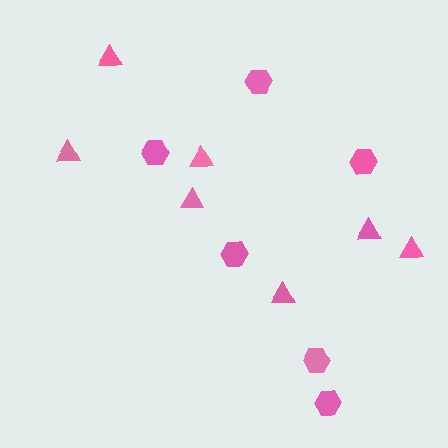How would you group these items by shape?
There are 2 groups: one group of hexagons (6) and one group of triangles (7).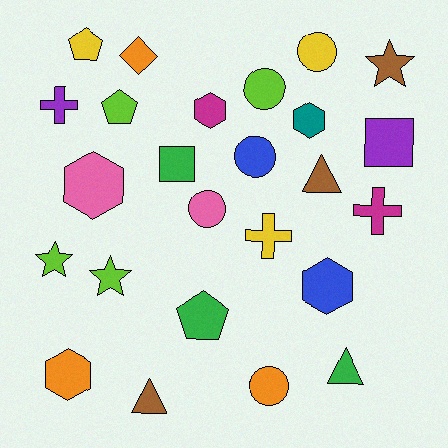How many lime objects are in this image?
There are 4 lime objects.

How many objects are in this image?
There are 25 objects.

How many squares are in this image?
There are 2 squares.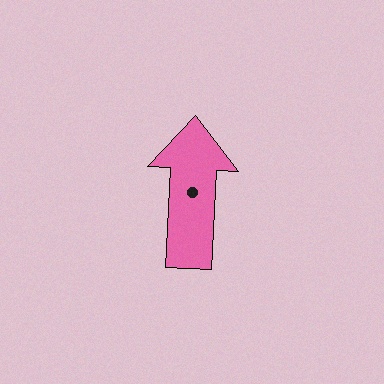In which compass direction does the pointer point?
North.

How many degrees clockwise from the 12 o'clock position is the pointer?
Approximately 3 degrees.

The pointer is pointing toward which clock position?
Roughly 12 o'clock.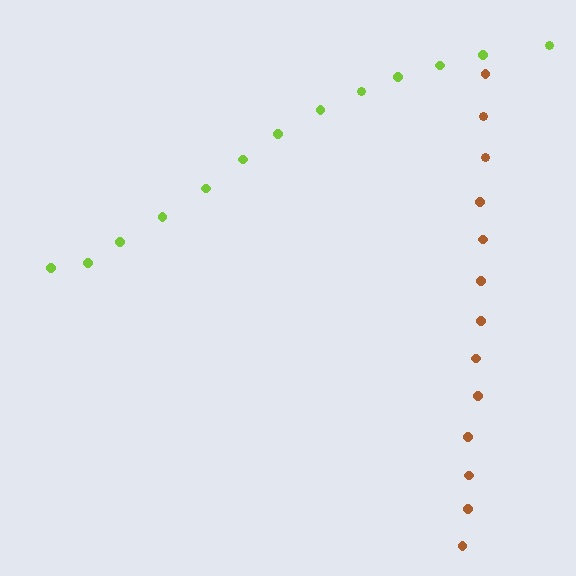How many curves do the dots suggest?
There are 2 distinct paths.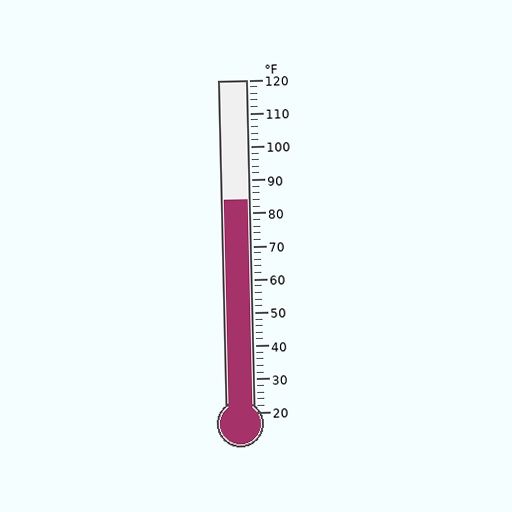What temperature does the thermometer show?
The thermometer shows approximately 84°F.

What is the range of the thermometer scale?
The thermometer scale ranges from 20°F to 120°F.